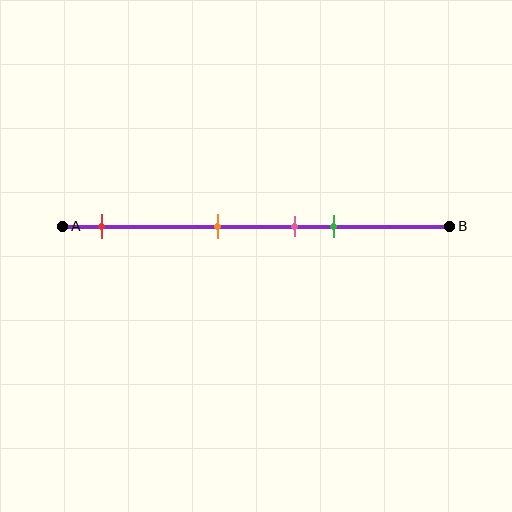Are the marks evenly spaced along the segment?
No, the marks are not evenly spaced.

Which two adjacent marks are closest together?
The pink and green marks are the closest adjacent pair.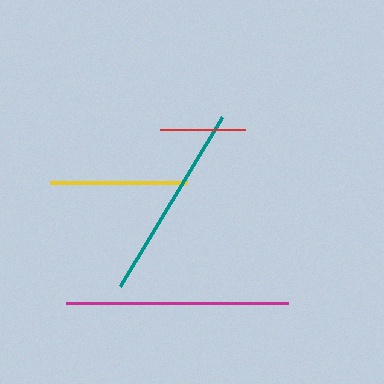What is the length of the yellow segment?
The yellow segment is approximately 137 pixels long.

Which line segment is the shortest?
The red line is the shortest at approximately 85 pixels.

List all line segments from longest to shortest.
From longest to shortest: magenta, teal, yellow, red.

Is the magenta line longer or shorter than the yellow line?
The magenta line is longer than the yellow line.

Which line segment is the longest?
The magenta line is the longest at approximately 222 pixels.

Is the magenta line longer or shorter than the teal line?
The magenta line is longer than the teal line.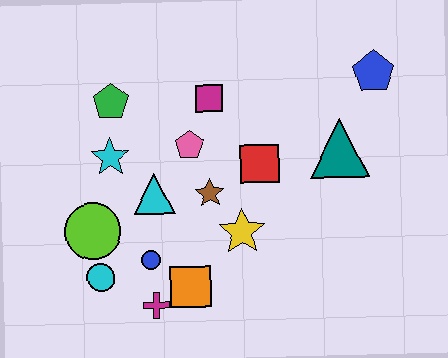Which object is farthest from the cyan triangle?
The blue pentagon is farthest from the cyan triangle.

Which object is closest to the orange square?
The magenta cross is closest to the orange square.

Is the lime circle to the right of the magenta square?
No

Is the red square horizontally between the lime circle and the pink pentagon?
No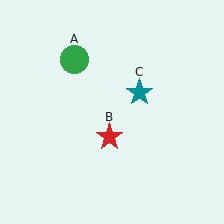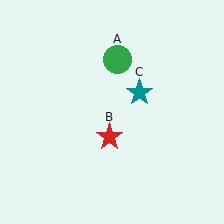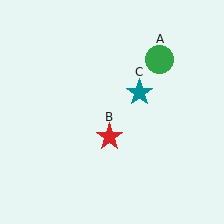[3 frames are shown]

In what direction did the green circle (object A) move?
The green circle (object A) moved right.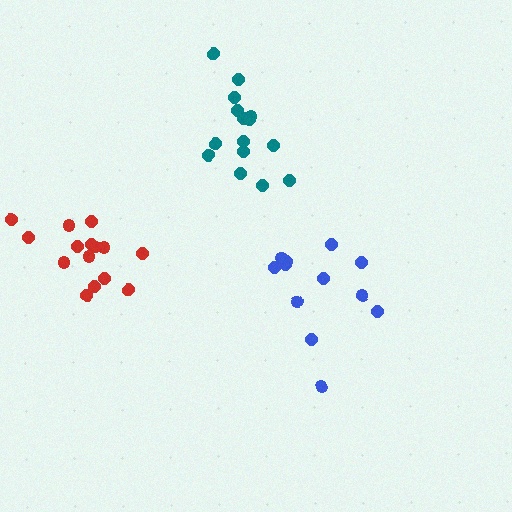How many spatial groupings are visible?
There are 3 spatial groupings.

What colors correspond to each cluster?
The clusters are colored: blue, teal, red.